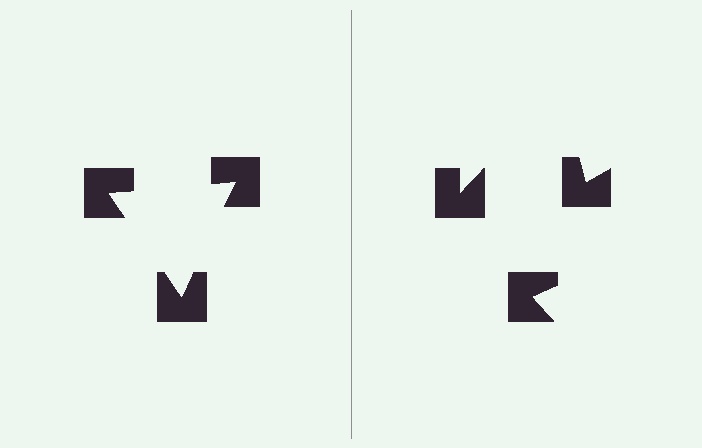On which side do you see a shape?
An illusory triangle appears on the left side. On the right side the wedge cuts are rotated, so no coherent shape forms.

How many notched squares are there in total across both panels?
6 — 3 on each side.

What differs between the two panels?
The notched squares are positioned identically on both sides; only the wedge orientations differ. On the left they align to a triangle; on the right they are misaligned.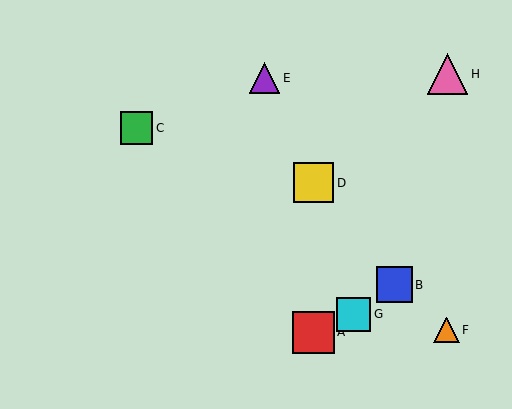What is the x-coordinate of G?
Object G is at x≈354.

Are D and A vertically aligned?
Yes, both are at x≈314.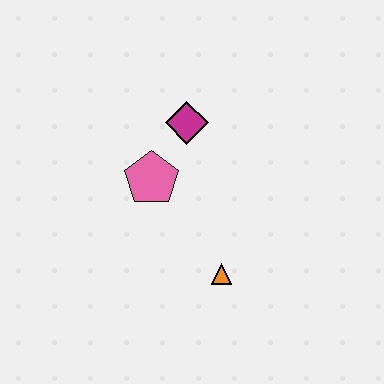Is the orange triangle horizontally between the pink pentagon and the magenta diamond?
No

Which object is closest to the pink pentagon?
The magenta diamond is closest to the pink pentagon.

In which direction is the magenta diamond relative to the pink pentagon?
The magenta diamond is above the pink pentagon.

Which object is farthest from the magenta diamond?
The orange triangle is farthest from the magenta diamond.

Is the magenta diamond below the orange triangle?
No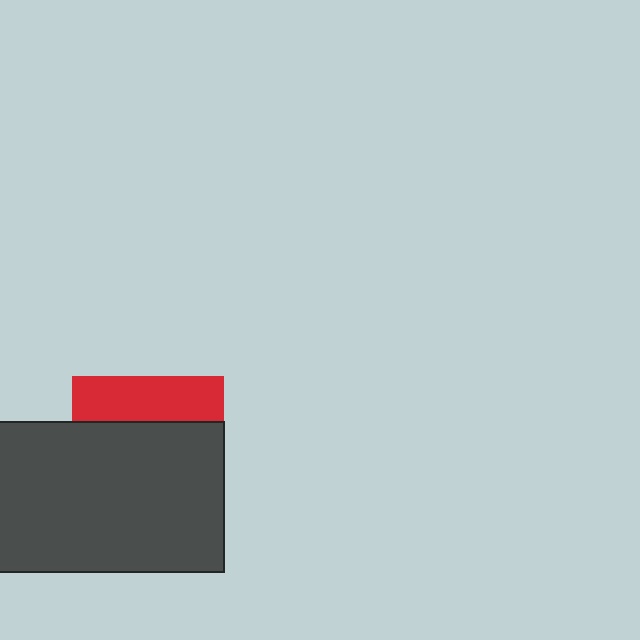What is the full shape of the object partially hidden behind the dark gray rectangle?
The partially hidden object is a red square.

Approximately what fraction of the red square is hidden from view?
Roughly 70% of the red square is hidden behind the dark gray rectangle.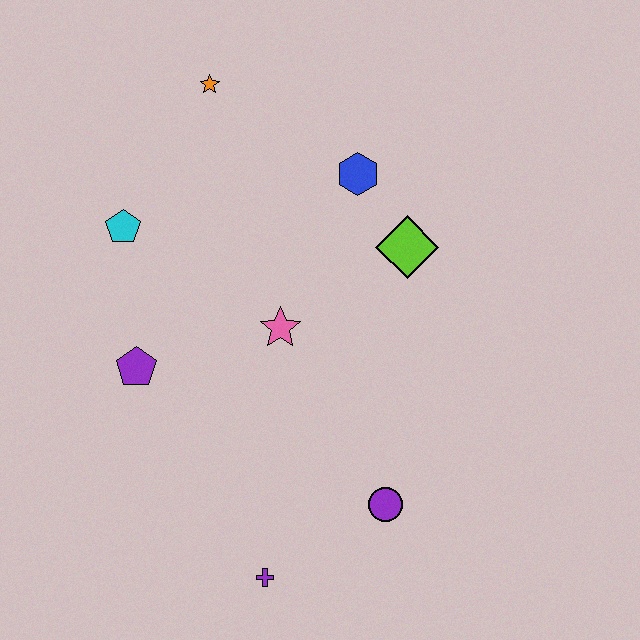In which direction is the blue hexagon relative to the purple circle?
The blue hexagon is above the purple circle.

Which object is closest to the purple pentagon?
The cyan pentagon is closest to the purple pentagon.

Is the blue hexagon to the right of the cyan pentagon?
Yes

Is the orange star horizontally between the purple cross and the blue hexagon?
No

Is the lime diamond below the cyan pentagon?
Yes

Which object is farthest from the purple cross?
The orange star is farthest from the purple cross.